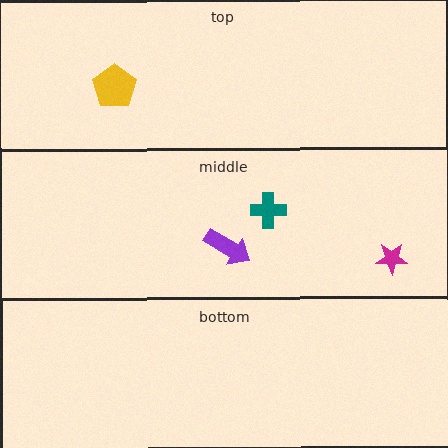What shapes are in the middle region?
The magenta star, the teal cross, the purple arrow.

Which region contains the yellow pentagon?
The top region.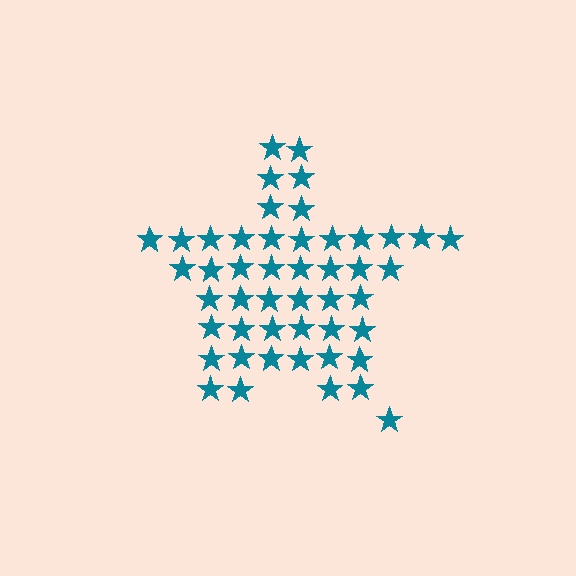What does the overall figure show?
The overall figure shows a star.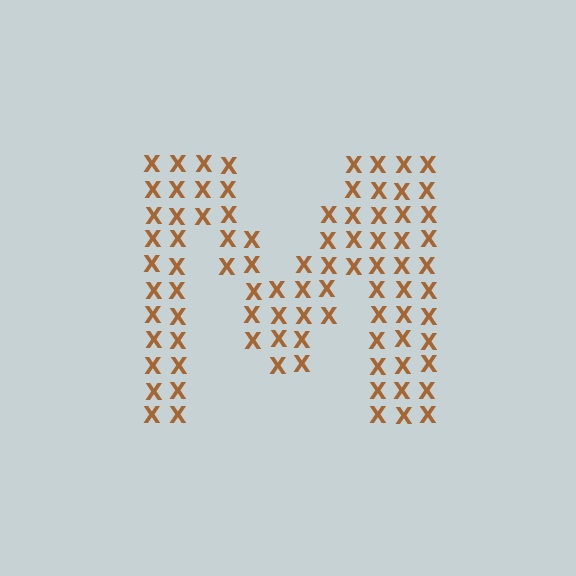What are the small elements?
The small elements are letter X's.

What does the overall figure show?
The overall figure shows the letter M.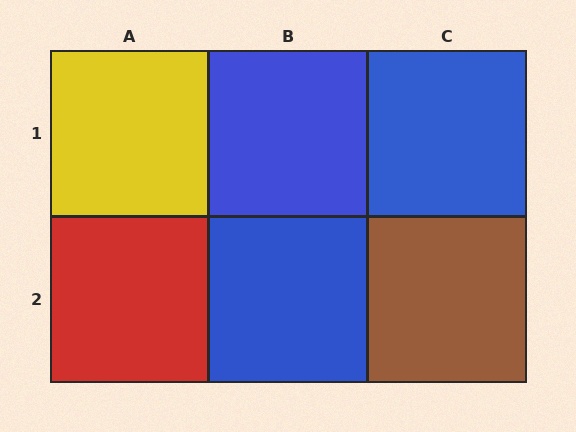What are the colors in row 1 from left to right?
Yellow, blue, blue.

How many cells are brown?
1 cell is brown.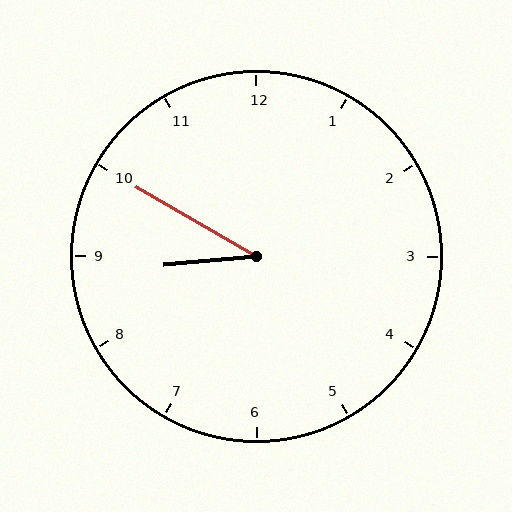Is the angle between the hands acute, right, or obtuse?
It is acute.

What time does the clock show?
8:50.